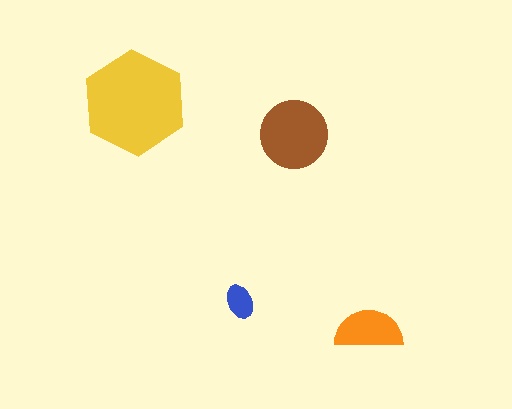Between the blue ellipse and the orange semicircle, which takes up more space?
The orange semicircle.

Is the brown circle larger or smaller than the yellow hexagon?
Smaller.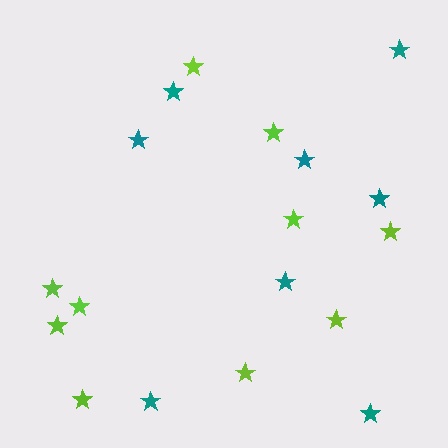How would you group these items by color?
There are 2 groups: one group of teal stars (8) and one group of lime stars (10).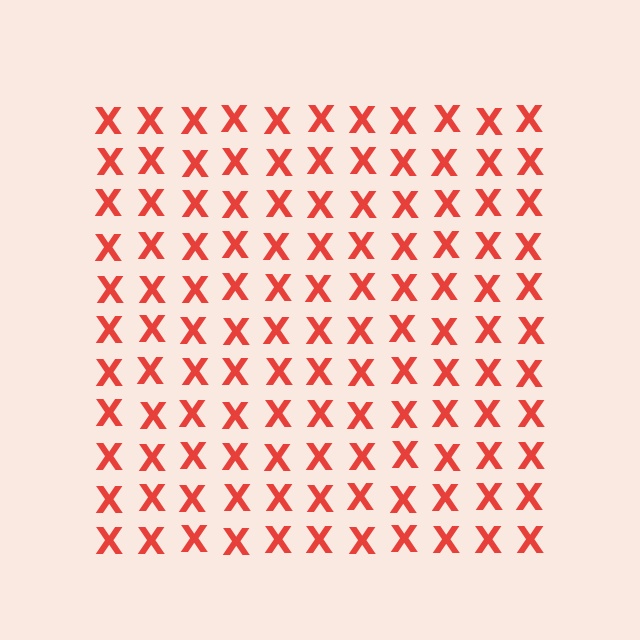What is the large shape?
The large shape is a square.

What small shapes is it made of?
It is made of small letter X's.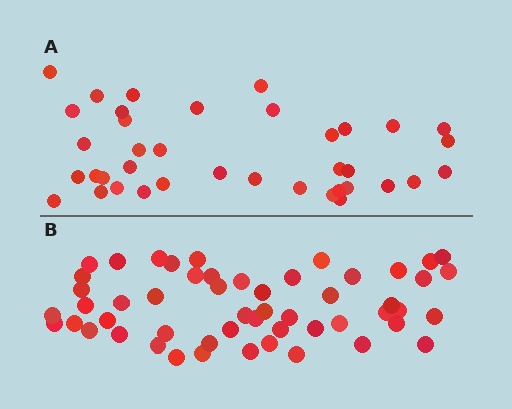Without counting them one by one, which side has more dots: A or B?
Region B (the bottom region) has more dots.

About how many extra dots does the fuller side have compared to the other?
Region B has approximately 15 more dots than region A.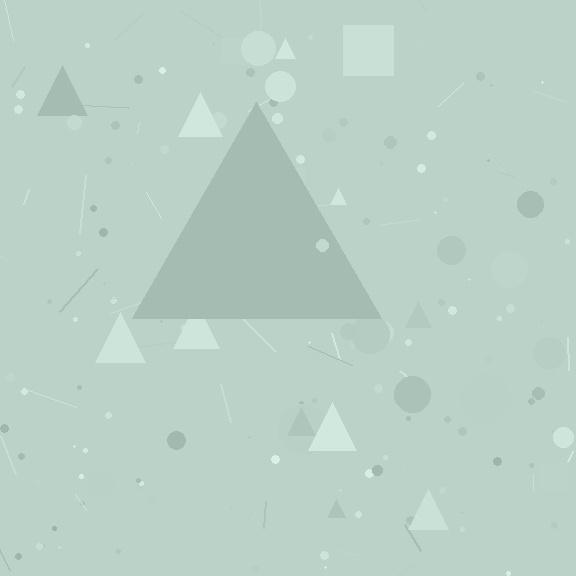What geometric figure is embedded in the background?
A triangle is embedded in the background.